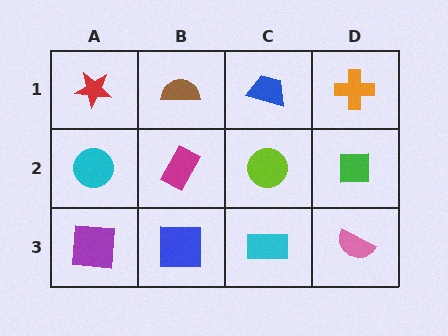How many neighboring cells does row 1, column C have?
3.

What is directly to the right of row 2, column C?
A green square.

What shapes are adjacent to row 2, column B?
A brown semicircle (row 1, column B), a blue square (row 3, column B), a cyan circle (row 2, column A), a lime circle (row 2, column C).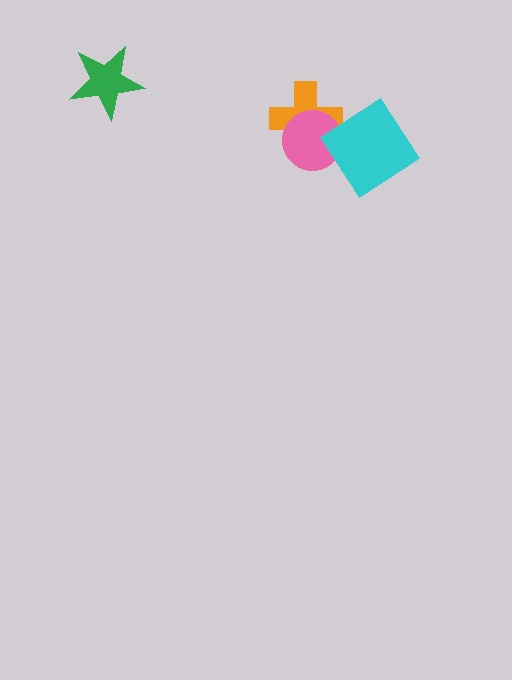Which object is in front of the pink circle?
The cyan diamond is in front of the pink circle.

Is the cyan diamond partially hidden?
No, no other shape covers it.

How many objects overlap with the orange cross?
1 object overlaps with the orange cross.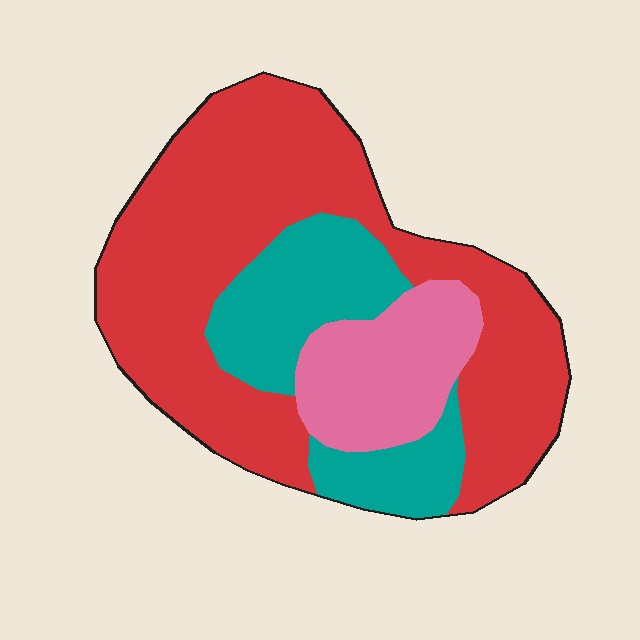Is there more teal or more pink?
Teal.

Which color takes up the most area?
Red, at roughly 60%.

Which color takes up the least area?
Pink, at roughly 15%.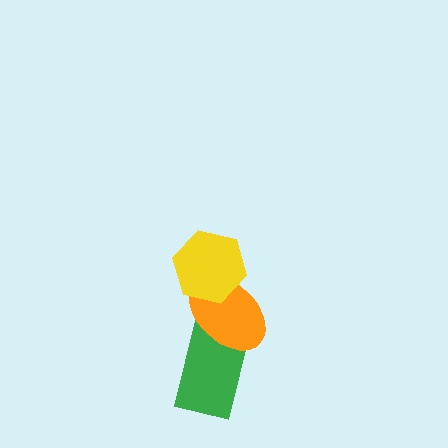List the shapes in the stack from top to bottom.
From top to bottom: the yellow hexagon, the orange ellipse, the green rectangle.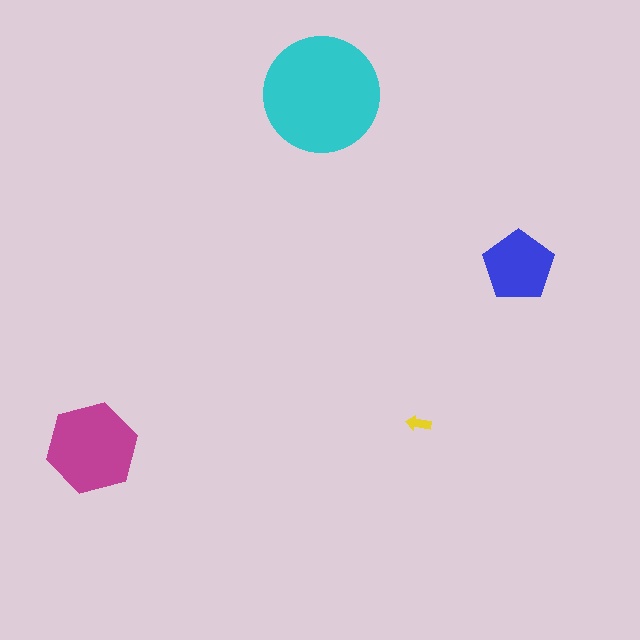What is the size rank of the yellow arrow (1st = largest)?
4th.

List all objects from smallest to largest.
The yellow arrow, the blue pentagon, the magenta hexagon, the cyan circle.